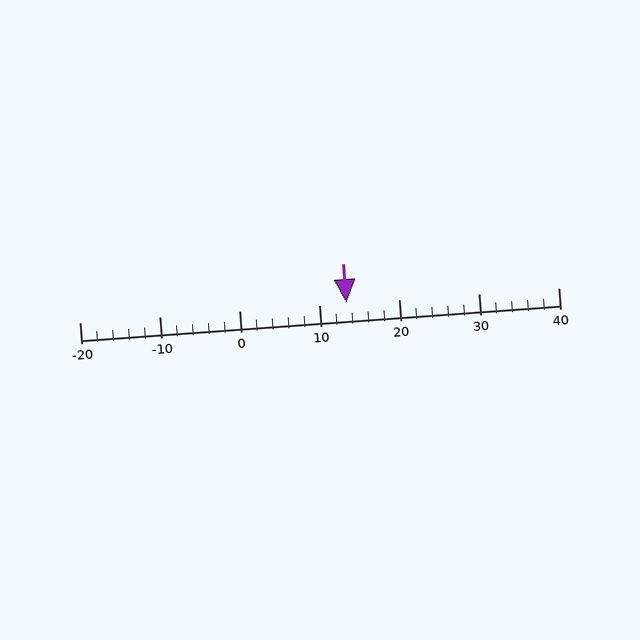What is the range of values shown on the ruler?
The ruler shows values from -20 to 40.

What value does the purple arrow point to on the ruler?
The purple arrow points to approximately 13.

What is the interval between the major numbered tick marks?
The major tick marks are spaced 10 units apart.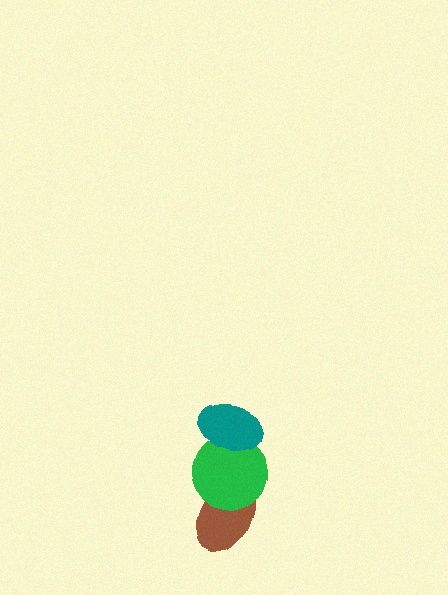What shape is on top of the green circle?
The teal ellipse is on top of the green circle.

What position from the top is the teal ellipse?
The teal ellipse is 1st from the top.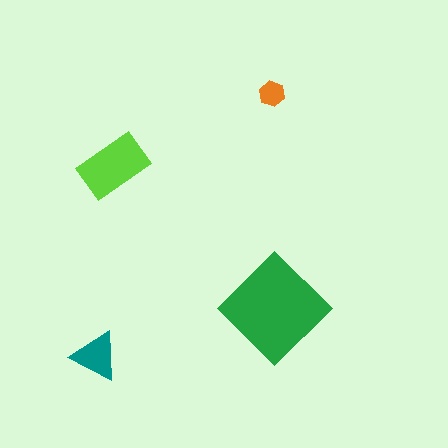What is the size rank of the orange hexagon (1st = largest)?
4th.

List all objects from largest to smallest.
The green diamond, the lime rectangle, the teal triangle, the orange hexagon.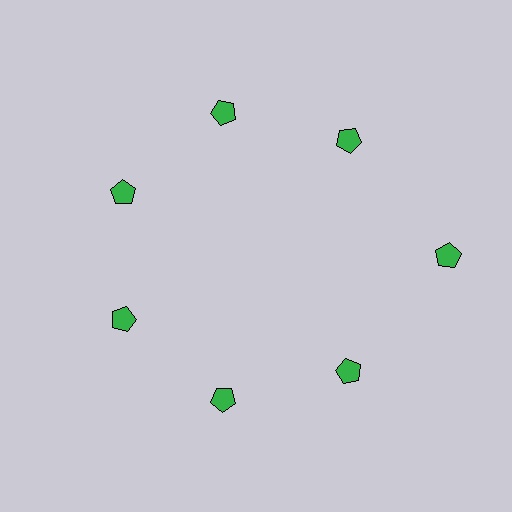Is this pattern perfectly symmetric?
No. The 7 green pentagons are arranged in a ring, but one element near the 3 o'clock position is pushed outward from the center, breaking the 7-fold rotational symmetry.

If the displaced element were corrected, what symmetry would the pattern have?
It would have 7-fold rotational symmetry — the pattern would map onto itself every 51 degrees.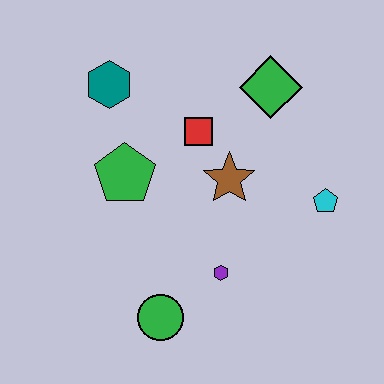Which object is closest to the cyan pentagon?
The brown star is closest to the cyan pentagon.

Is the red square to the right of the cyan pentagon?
No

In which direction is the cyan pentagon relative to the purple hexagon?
The cyan pentagon is to the right of the purple hexagon.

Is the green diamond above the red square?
Yes